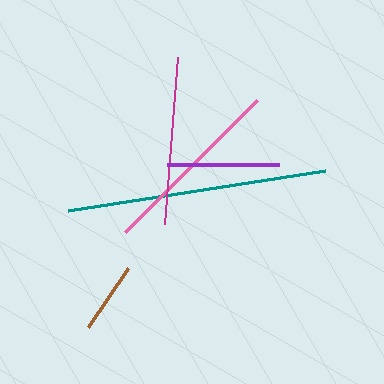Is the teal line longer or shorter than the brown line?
The teal line is longer than the brown line.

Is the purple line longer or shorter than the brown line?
The purple line is longer than the brown line.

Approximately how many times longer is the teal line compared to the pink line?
The teal line is approximately 1.4 times the length of the pink line.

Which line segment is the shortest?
The brown line is the shortest at approximately 71 pixels.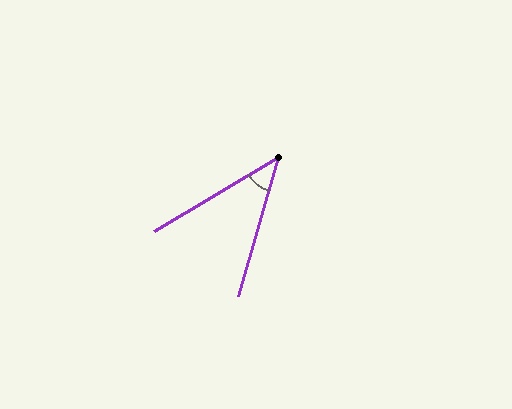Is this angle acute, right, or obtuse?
It is acute.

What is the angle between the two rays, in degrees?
Approximately 43 degrees.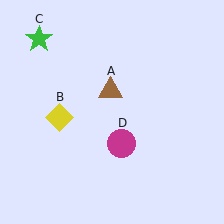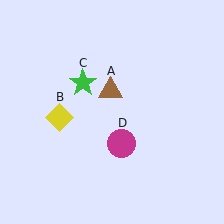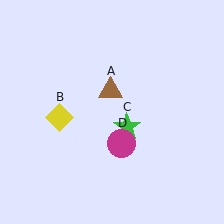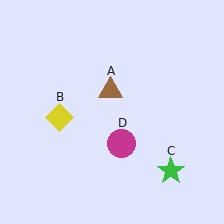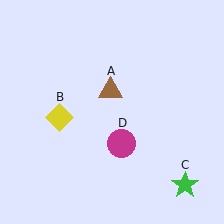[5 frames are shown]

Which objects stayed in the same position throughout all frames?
Brown triangle (object A) and yellow diamond (object B) and magenta circle (object D) remained stationary.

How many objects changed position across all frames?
1 object changed position: green star (object C).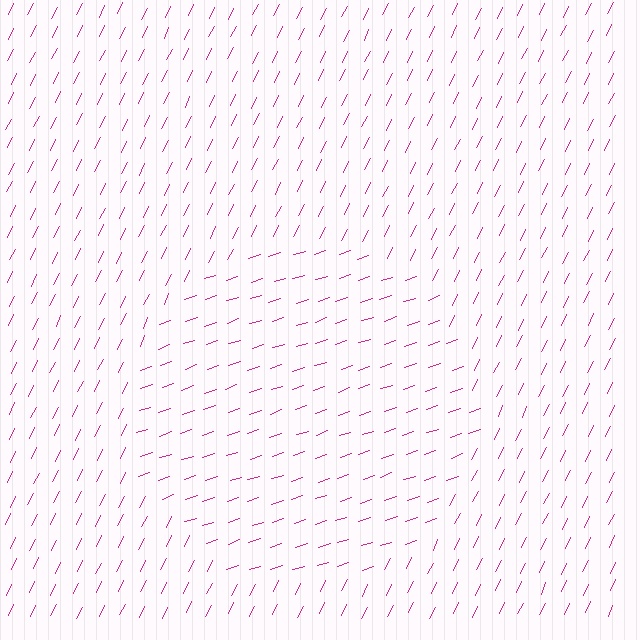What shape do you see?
I see a circle.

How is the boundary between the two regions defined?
The boundary is defined purely by a change in line orientation (approximately 45 degrees difference). All lines are the same color and thickness.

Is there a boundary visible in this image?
Yes, there is a texture boundary formed by a change in line orientation.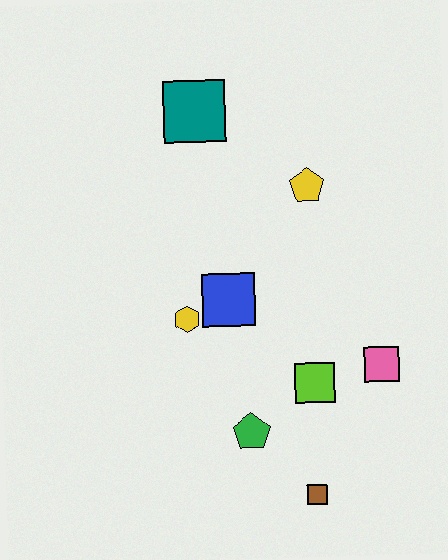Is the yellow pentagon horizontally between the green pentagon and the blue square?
No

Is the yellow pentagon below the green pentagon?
No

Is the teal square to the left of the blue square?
Yes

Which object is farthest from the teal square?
The brown square is farthest from the teal square.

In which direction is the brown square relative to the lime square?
The brown square is below the lime square.